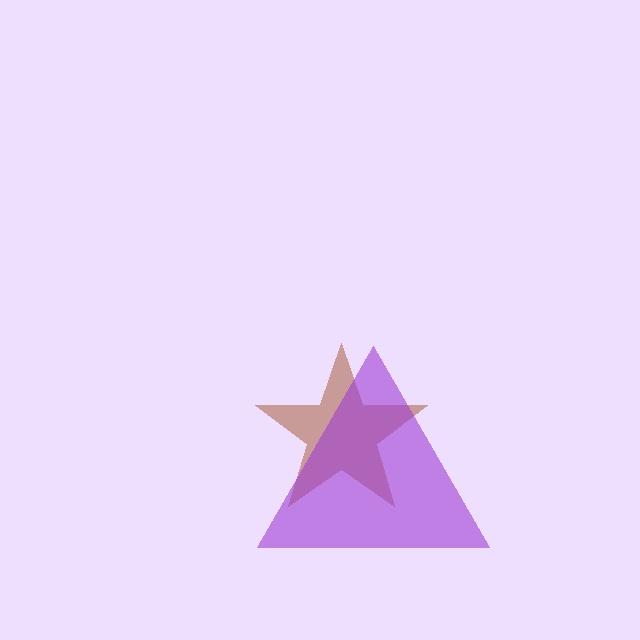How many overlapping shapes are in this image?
There are 2 overlapping shapes in the image.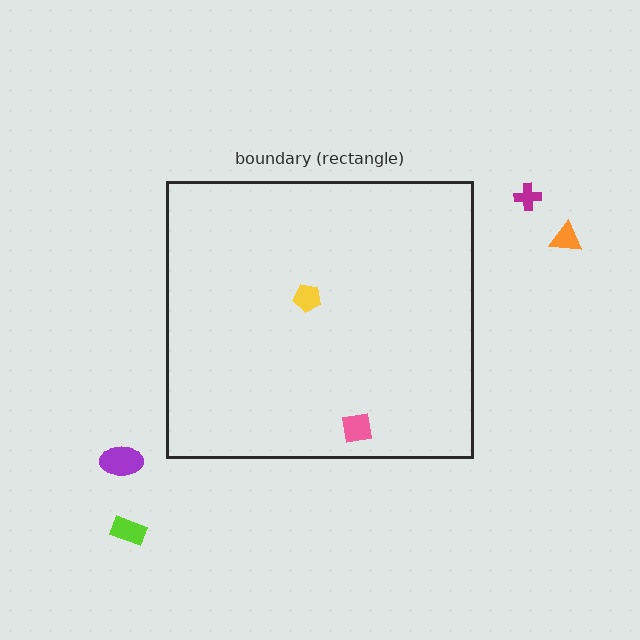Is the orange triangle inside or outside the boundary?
Outside.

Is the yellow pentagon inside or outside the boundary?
Inside.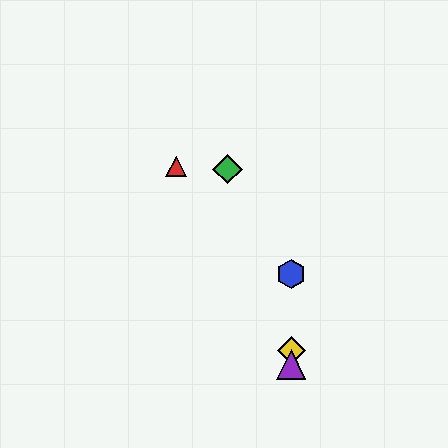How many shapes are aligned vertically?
3 shapes (the blue hexagon, the yellow diamond, the purple triangle) are aligned vertically.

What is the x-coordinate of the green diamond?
The green diamond is at x≈227.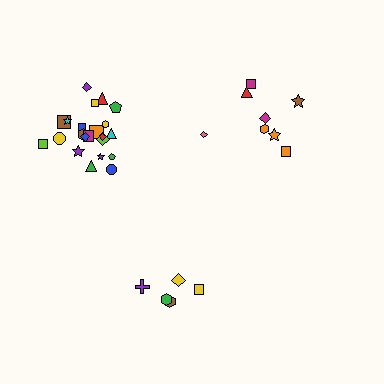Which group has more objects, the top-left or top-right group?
The top-left group.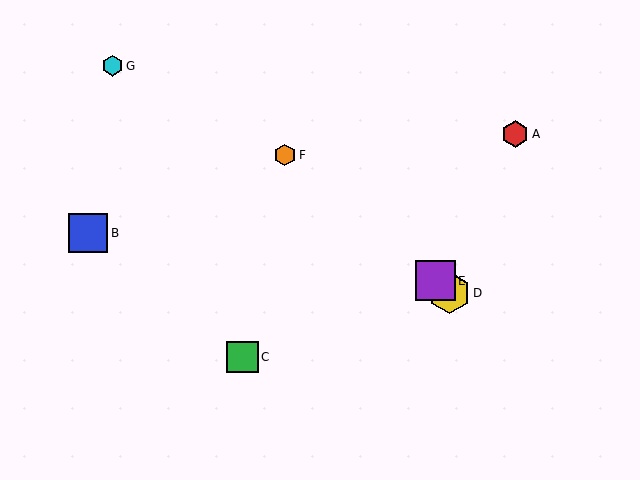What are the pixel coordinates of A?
Object A is at (515, 134).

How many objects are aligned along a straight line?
3 objects (D, E, F) are aligned along a straight line.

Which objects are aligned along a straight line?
Objects D, E, F are aligned along a straight line.